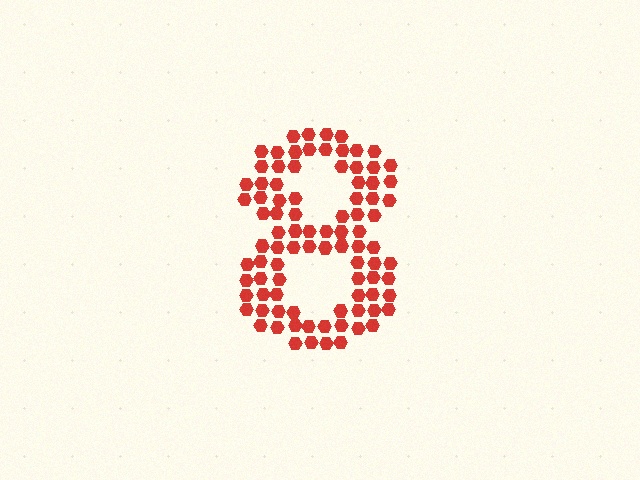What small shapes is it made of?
It is made of small hexagons.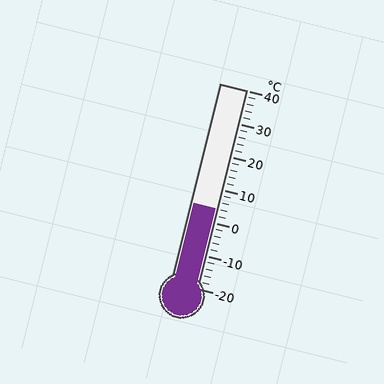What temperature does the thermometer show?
The thermometer shows approximately 4°C.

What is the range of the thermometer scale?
The thermometer scale ranges from -20°C to 40°C.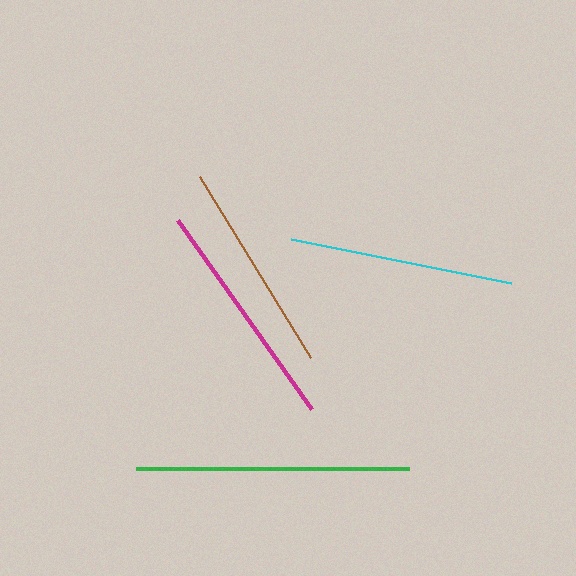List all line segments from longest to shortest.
From longest to shortest: green, magenta, cyan, brown.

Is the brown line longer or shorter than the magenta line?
The magenta line is longer than the brown line.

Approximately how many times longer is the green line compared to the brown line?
The green line is approximately 1.3 times the length of the brown line.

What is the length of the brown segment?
The brown segment is approximately 212 pixels long.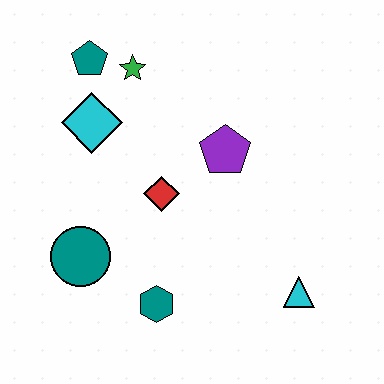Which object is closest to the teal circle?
The teal hexagon is closest to the teal circle.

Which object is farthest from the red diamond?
The cyan triangle is farthest from the red diamond.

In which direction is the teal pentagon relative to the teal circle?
The teal pentagon is above the teal circle.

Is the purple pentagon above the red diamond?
Yes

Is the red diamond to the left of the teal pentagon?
No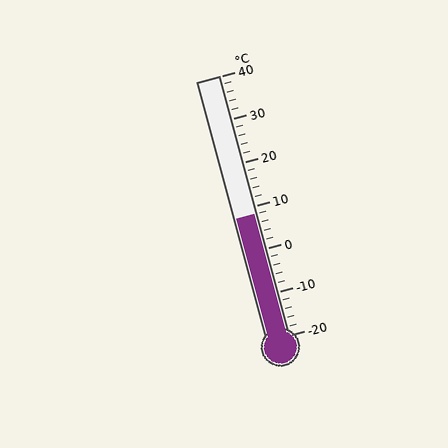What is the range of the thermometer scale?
The thermometer scale ranges from -20°C to 40°C.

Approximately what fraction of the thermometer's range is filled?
The thermometer is filled to approximately 45% of its range.